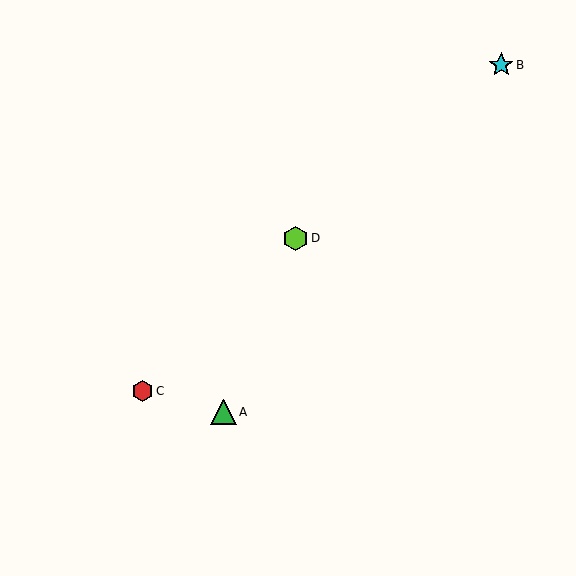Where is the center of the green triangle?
The center of the green triangle is at (223, 412).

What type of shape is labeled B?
Shape B is a cyan star.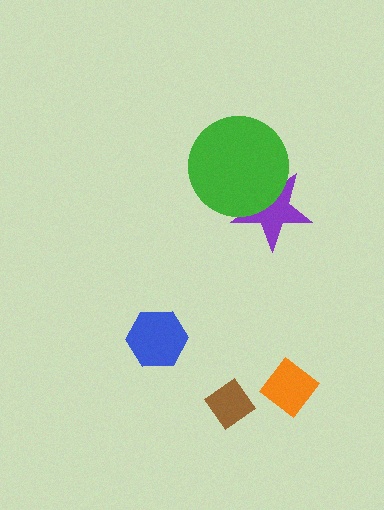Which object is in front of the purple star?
The green circle is in front of the purple star.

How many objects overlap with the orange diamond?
0 objects overlap with the orange diamond.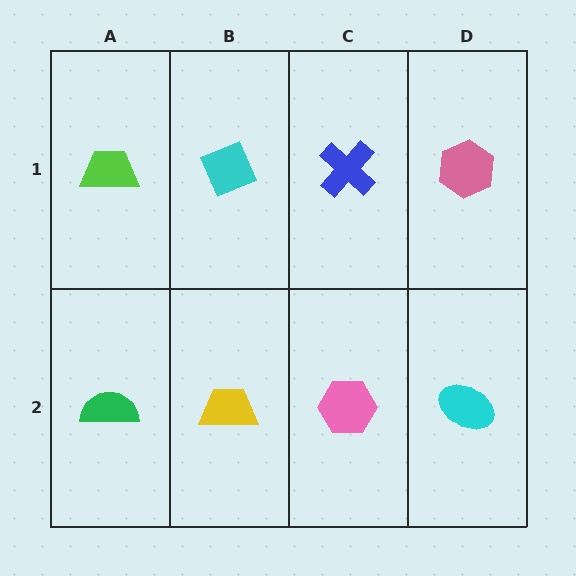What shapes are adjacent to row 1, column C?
A pink hexagon (row 2, column C), a cyan diamond (row 1, column B), a pink hexagon (row 1, column D).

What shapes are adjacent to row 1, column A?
A green semicircle (row 2, column A), a cyan diamond (row 1, column B).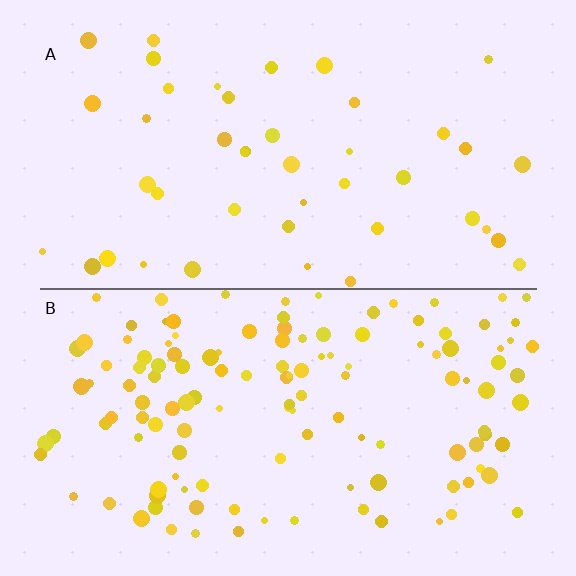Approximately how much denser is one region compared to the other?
Approximately 3.0× — region B over region A.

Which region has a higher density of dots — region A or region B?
B (the bottom).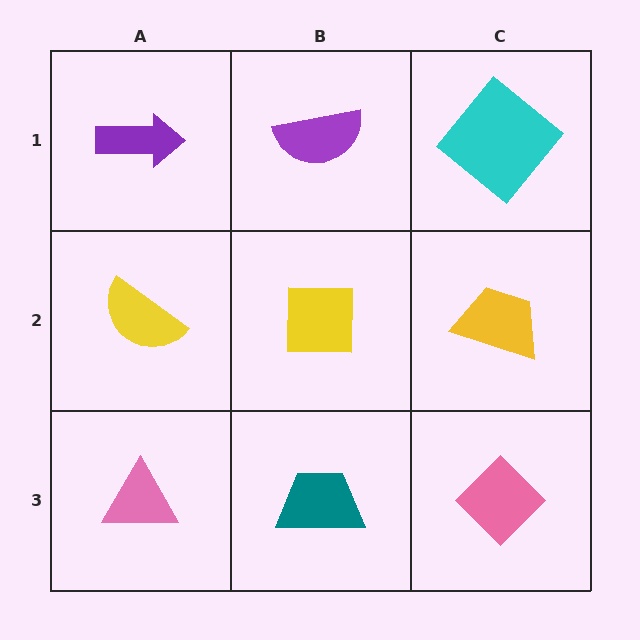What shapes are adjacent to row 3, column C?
A yellow trapezoid (row 2, column C), a teal trapezoid (row 3, column B).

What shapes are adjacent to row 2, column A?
A purple arrow (row 1, column A), a pink triangle (row 3, column A), a yellow square (row 2, column B).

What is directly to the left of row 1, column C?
A purple semicircle.